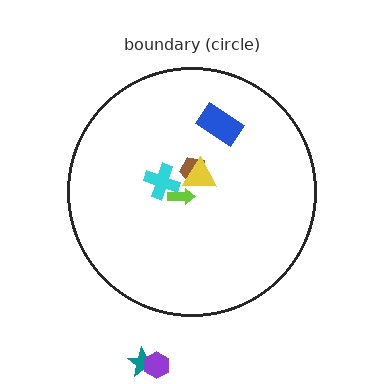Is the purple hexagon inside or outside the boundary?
Outside.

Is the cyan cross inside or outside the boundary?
Inside.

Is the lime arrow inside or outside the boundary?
Inside.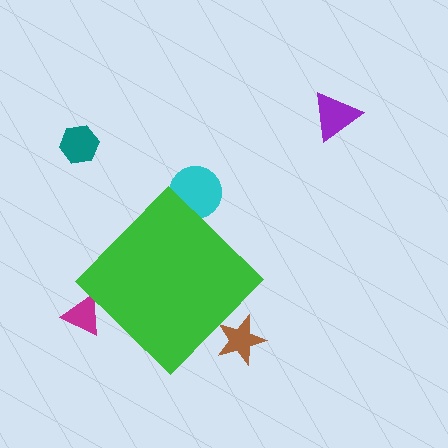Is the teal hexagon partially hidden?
No, the teal hexagon is fully visible.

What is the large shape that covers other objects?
A green diamond.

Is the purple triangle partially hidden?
No, the purple triangle is fully visible.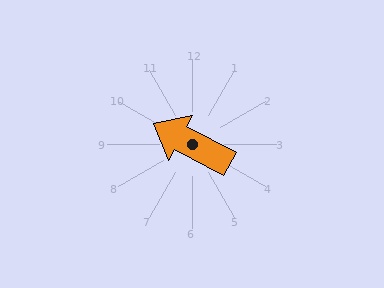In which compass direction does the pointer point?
Northwest.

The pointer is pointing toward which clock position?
Roughly 10 o'clock.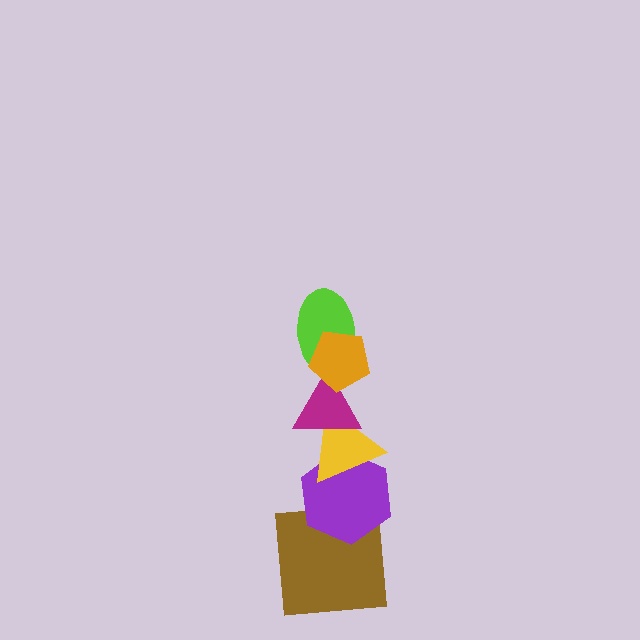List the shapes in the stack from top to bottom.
From top to bottom: the orange pentagon, the lime ellipse, the magenta triangle, the yellow triangle, the purple hexagon, the brown square.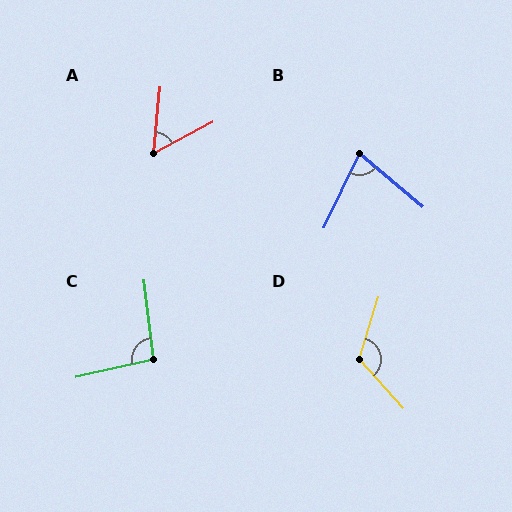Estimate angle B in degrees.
Approximately 75 degrees.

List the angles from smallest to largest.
A (57°), B (75°), C (95°), D (120°).